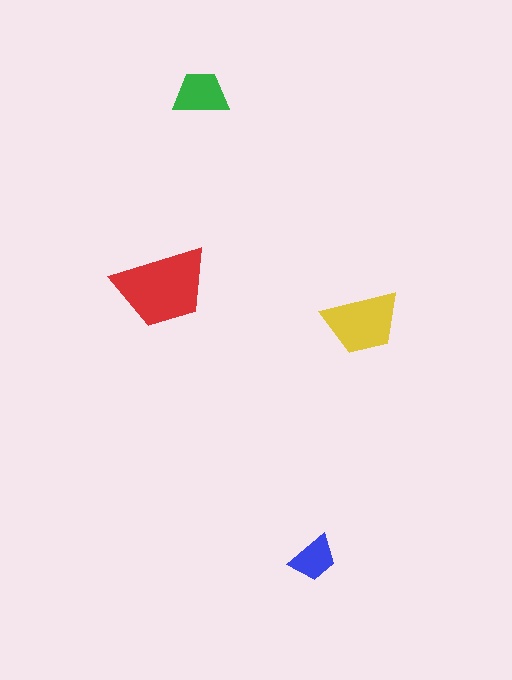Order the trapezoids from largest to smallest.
the red one, the yellow one, the green one, the blue one.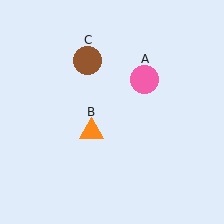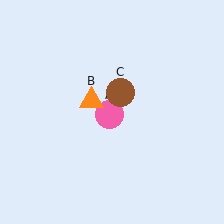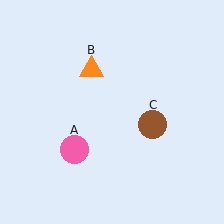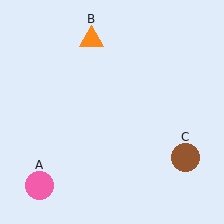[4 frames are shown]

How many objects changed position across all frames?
3 objects changed position: pink circle (object A), orange triangle (object B), brown circle (object C).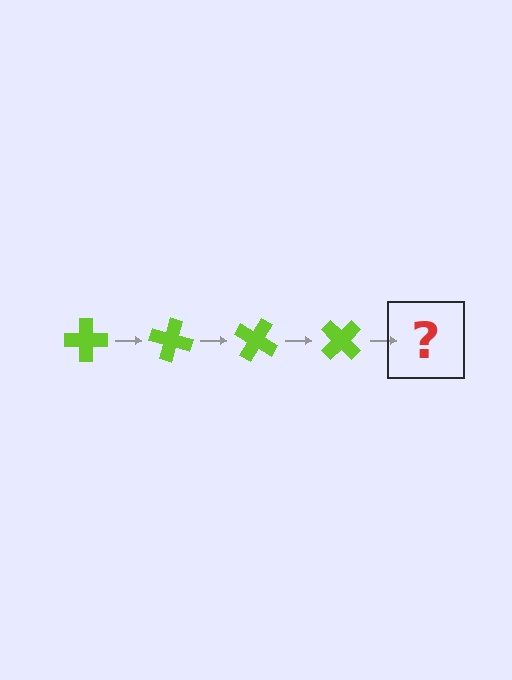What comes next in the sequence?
The next element should be a lime cross rotated 60 degrees.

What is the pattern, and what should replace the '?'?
The pattern is that the cross rotates 15 degrees each step. The '?' should be a lime cross rotated 60 degrees.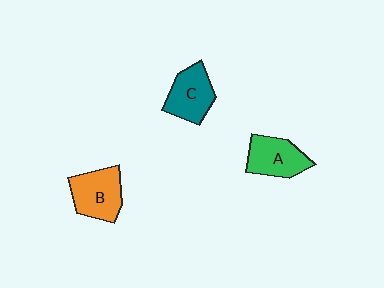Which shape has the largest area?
Shape B (orange).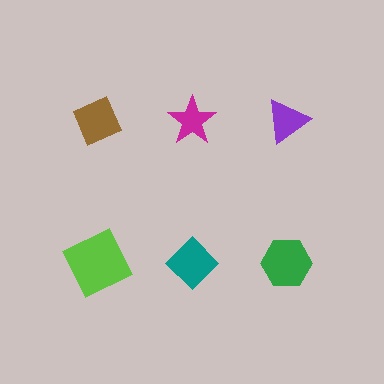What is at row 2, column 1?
A lime square.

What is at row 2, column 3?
A green hexagon.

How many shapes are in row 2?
3 shapes.